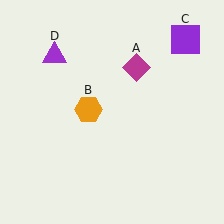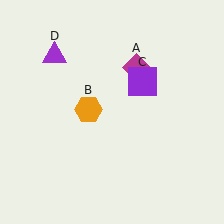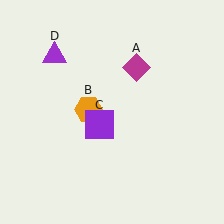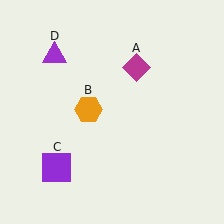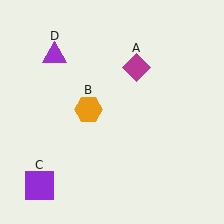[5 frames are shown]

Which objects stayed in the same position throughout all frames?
Magenta diamond (object A) and orange hexagon (object B) and purple triangle (object D) remained stationary.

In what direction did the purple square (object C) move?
The purple square (object C) moved down and to the left.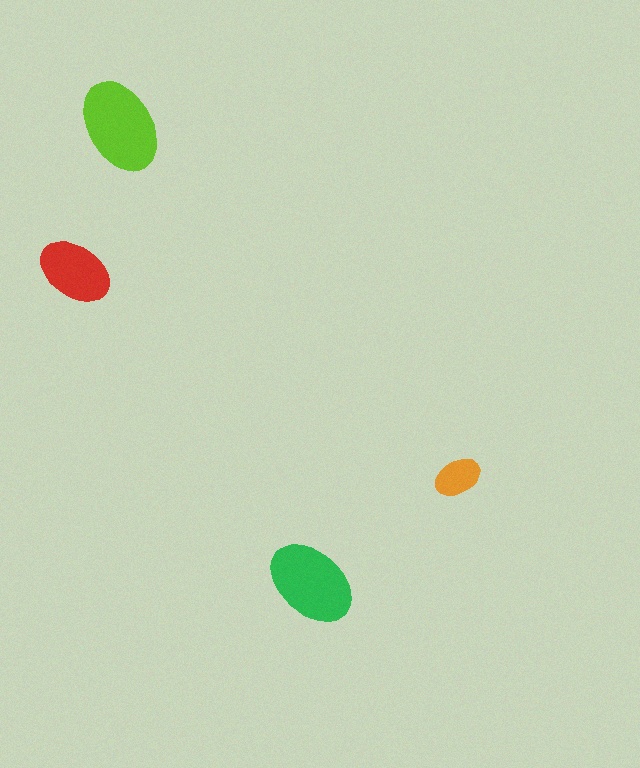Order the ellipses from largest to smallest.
the lime one, the green one, the red one, the orange one.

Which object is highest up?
The lime ellipse is topmost.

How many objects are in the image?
There are 4 objects in the image.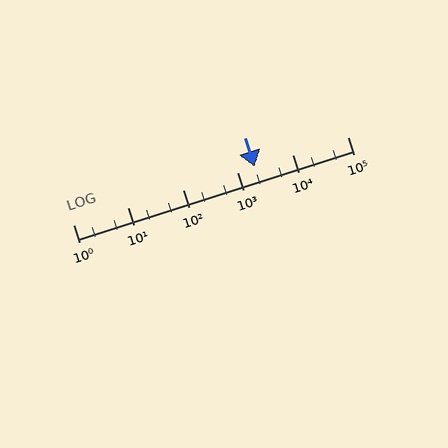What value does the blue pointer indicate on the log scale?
The pointer indicates approximately 2000.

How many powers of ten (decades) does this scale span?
The scale spans 5 decades, from 1 to 100000.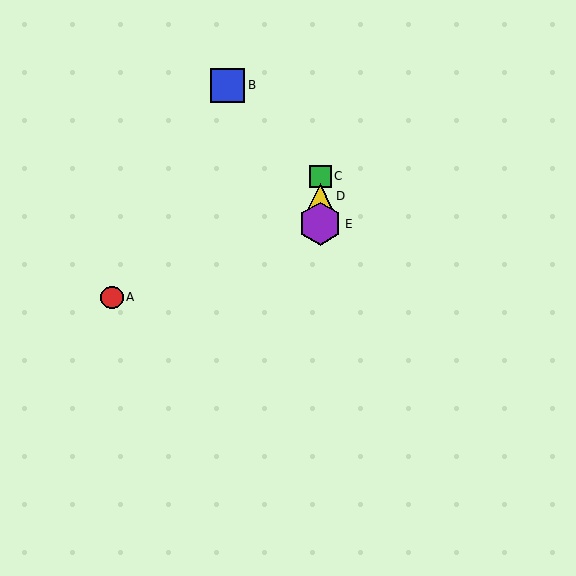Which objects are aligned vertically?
Objects C, D, E are aligned vertically.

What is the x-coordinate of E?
Object E is at x≈320.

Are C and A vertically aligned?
No, C is at x≈320 and A is at x≈112.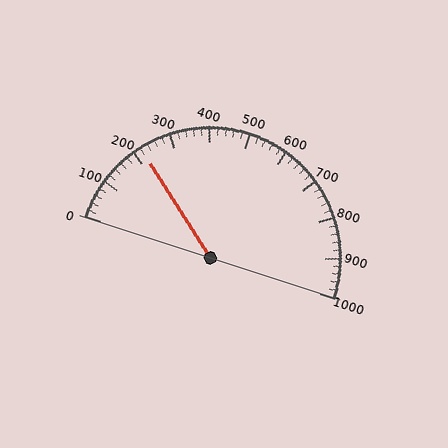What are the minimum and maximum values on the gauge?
The gauge ranges from 0 to 1000.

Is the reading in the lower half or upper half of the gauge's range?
The reading is in the lower half of the range (0 to 1000).